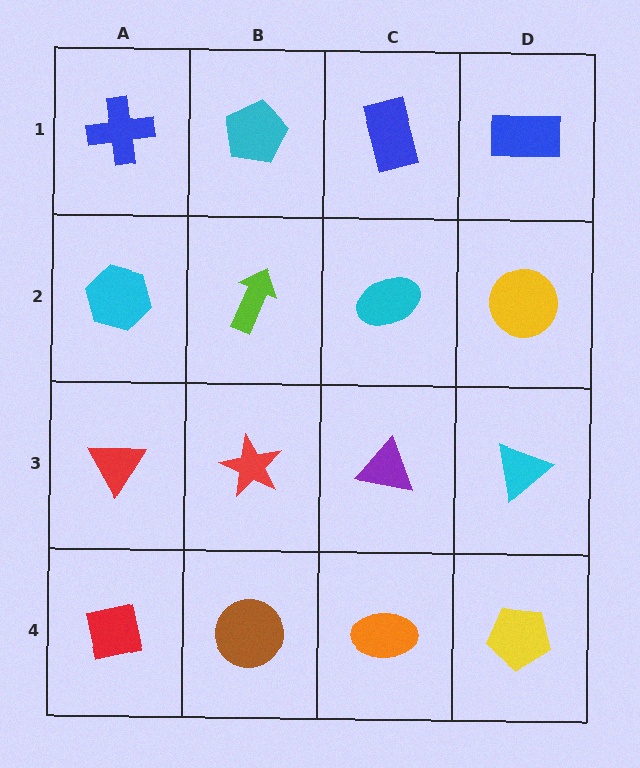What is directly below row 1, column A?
A cyan hexagon.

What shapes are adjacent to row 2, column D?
A blue rectangle (row 1, column D), a cyan triangle (row 3, column D), a cyan ellipse (row 2, column C).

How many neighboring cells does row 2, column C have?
4.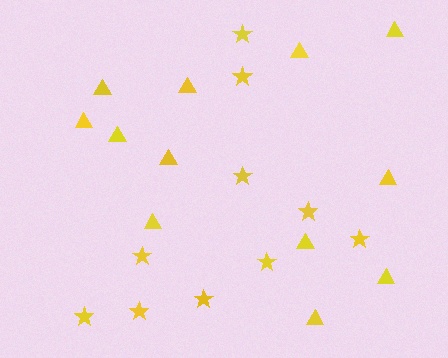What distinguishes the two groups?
There are 2 groups: one group of triangles (12) and one group of stars (10).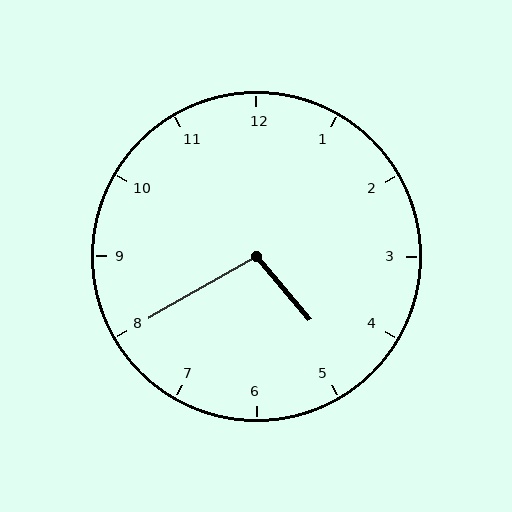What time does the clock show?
4:40.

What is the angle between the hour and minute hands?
Approximately 100 degrees.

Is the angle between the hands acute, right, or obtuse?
It is obtuse.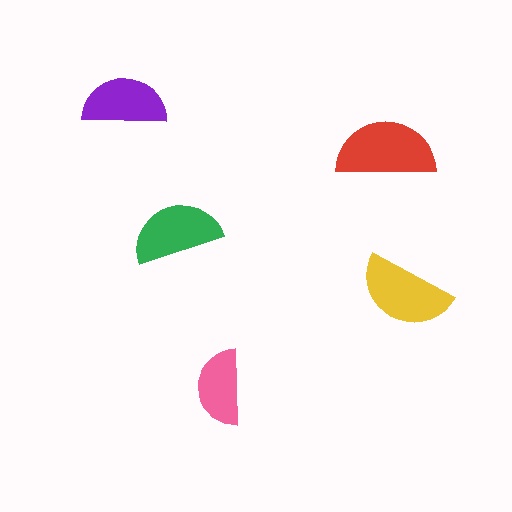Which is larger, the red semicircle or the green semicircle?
The red one.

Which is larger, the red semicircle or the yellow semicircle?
The red one.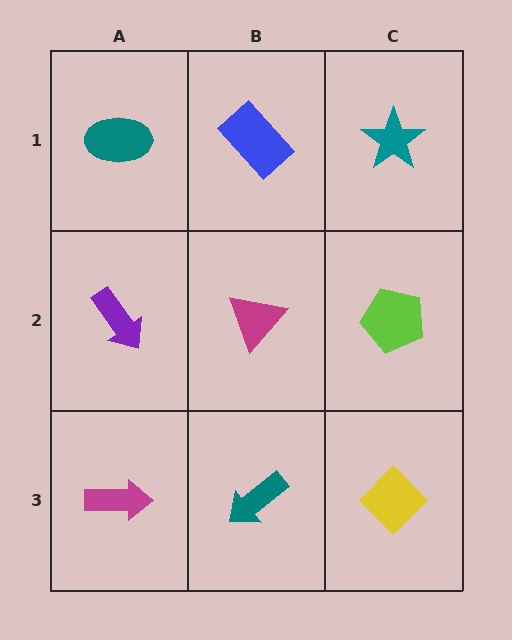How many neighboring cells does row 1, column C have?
2.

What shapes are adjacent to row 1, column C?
A lime pentagon (row 2, column C), a blue rectangle (row 1, column B).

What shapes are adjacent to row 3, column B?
A magenta triangle (row 2, column B), a magenta arrow (row 3, column A), a yellow diamond (row 3, column C).